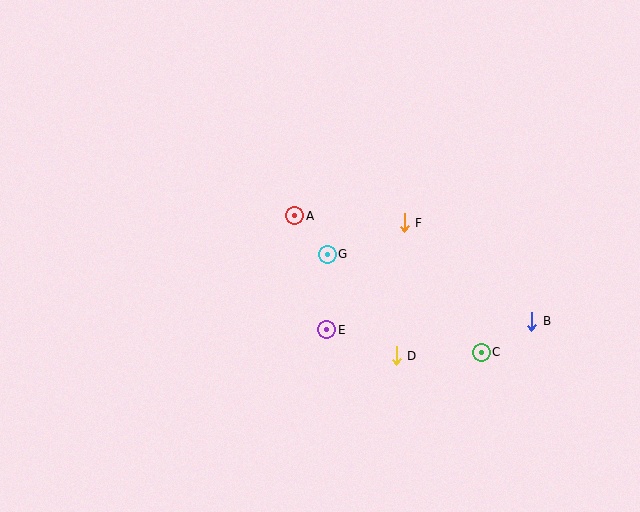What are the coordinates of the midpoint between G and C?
The midpoint between G and C is at (404, 303).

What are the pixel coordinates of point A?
Point A is at (295, 216).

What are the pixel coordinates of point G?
Point G is at (327, 254).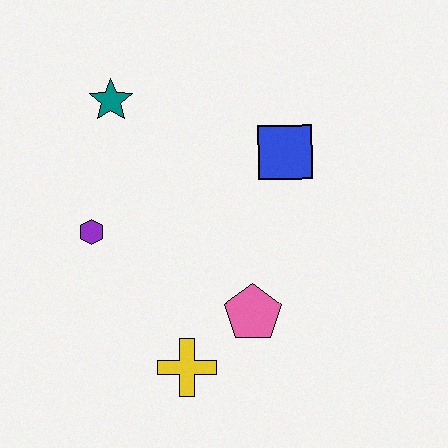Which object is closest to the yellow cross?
The pink pentagon is closest to the yellow cross.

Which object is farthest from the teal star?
The yellow cross is farthest from the teal star.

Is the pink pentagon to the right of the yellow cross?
Yes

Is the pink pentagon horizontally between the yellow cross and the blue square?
Yes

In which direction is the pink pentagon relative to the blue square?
The pink pentagon is below the blue square.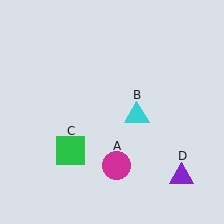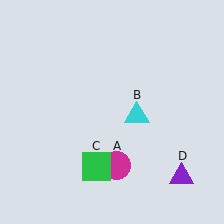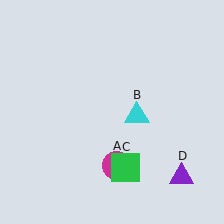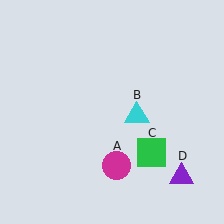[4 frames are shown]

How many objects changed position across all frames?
1 object changed position: green square (object C).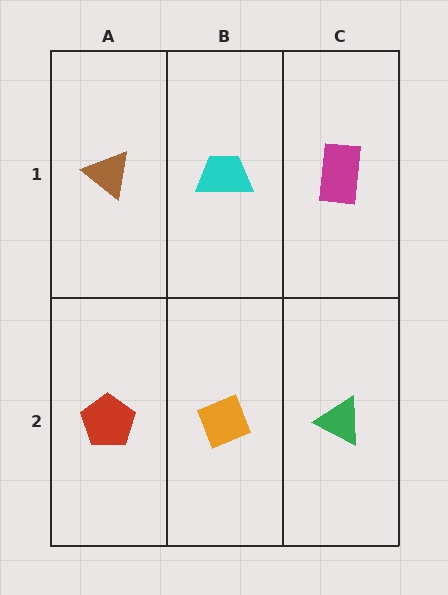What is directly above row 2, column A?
A brown triangle.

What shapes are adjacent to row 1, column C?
A green triangle (row 2, column C), a cyan trapezoid (row 1, column B).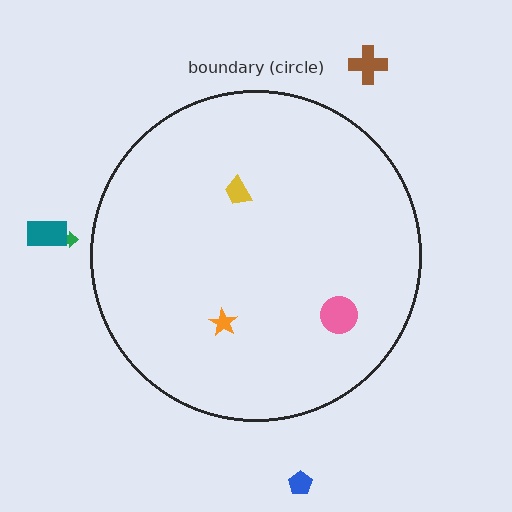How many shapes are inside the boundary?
3 inside, 4 outside.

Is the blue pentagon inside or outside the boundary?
Outside.